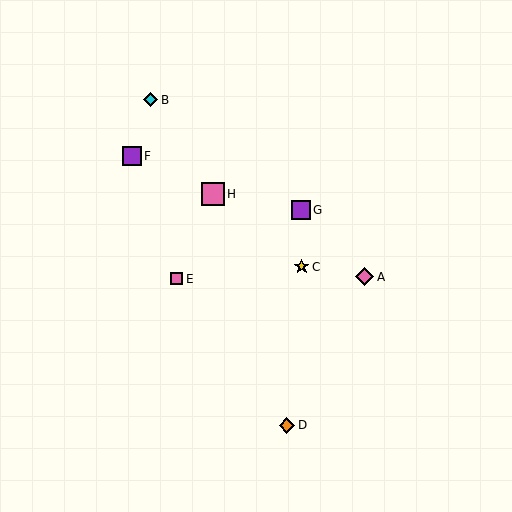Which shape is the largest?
The pink square (labeled H) is the largest.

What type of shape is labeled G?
Shape G is a purple square.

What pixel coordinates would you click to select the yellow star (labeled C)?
Click at (302, 267) to select the yellow star C.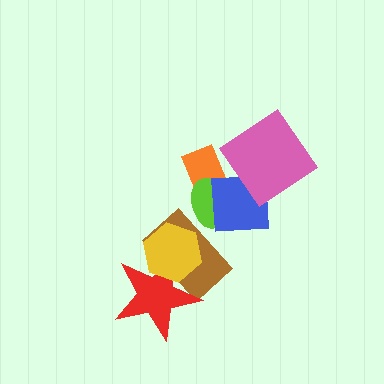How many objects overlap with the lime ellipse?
3 objects overlap with the lime ellipse.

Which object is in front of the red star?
The yellow hexagon is in front of the red star.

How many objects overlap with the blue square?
3 objects overlap with the blue square.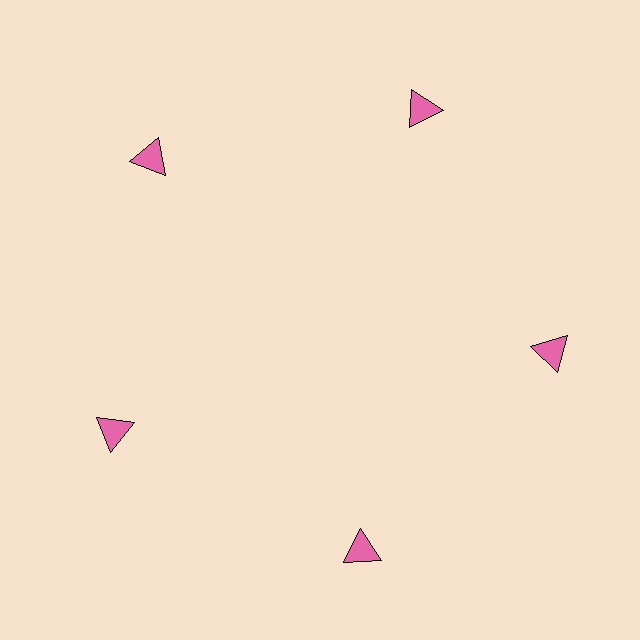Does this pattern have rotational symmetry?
Yes, this pattern has 5-fold rotational symmetry. It looks the same after rotating 72 degrees around the center.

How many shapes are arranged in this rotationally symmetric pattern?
There are 5 shapes, arranged in 5 groups of 1.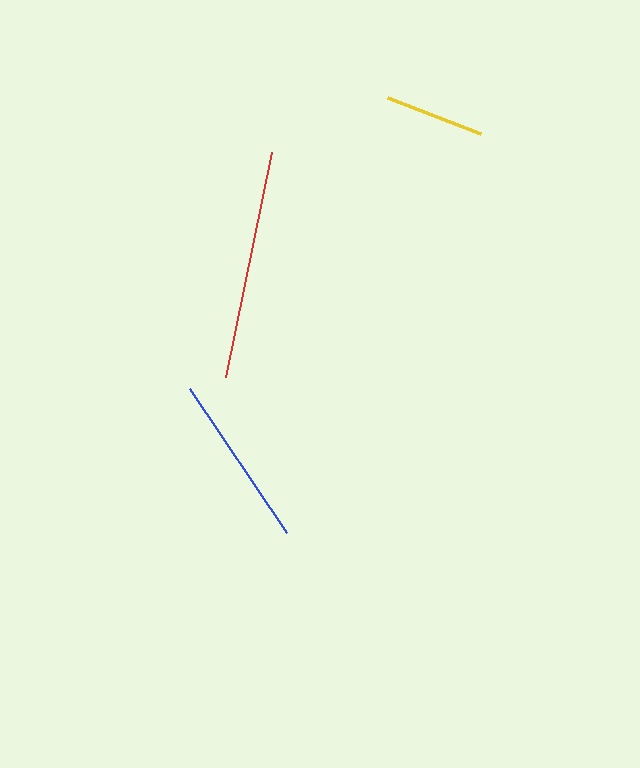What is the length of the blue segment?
The blue segment is approximately 173 pixels long.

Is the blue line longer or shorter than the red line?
The red line is longer than the blue line.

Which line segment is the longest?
The red line is the longest at approximately 229 pixels.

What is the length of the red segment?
The red segment is approximately 229 pixels long.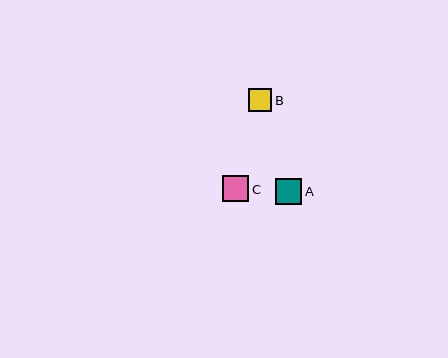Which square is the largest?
Square A is the largest with a size of approximately 26 pixels.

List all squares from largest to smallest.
From largest to smallest: A, C, B.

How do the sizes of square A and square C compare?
Square A and square C are approximately the same size.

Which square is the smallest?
Square B is the smallest with a size of approximately 23 pixels.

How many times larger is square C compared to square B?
Square C is approximately 1.1 times the size of square B.